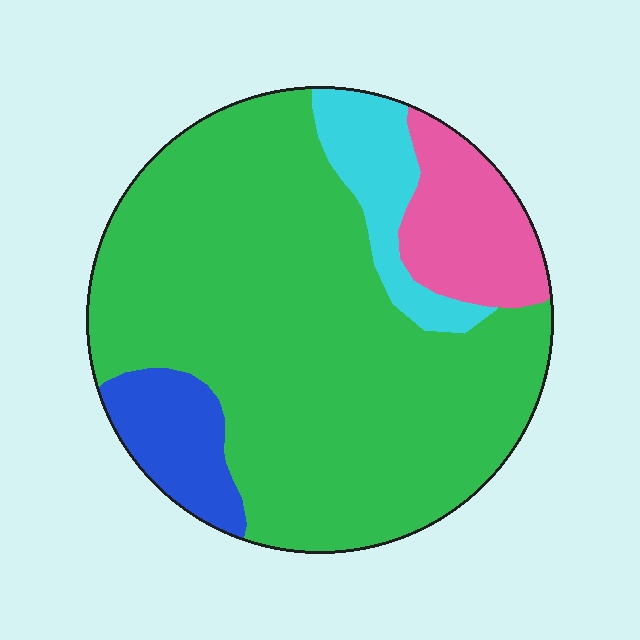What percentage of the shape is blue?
Blue takes up less than a sixth of the shape.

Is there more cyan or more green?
Green.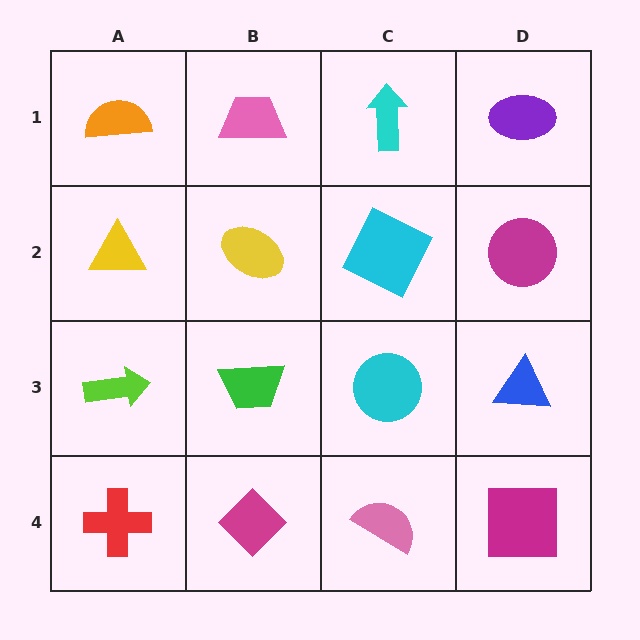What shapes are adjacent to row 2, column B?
A pink trapezoid (row 1, column B), a green trapezoid (row 3, column B), a yellow triangle (row 2, column A), a cyan square (row 2, column C).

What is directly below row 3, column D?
A magenta square.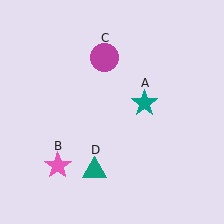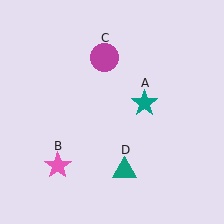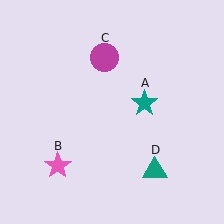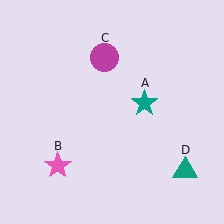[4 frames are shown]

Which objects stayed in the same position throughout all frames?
Teal star (object A) and pink star (object B) and magenta circle (object C) remained stationary.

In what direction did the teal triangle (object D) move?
The teal triangle (object D) moved right.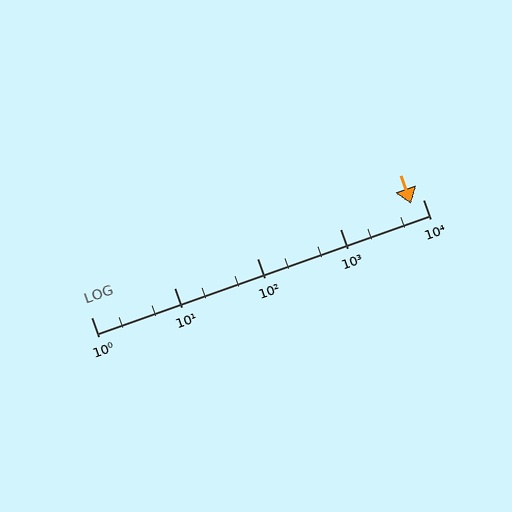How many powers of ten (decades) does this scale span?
The scale spans 4 decades, from 1 to 10000.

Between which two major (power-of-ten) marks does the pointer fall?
The pointer is between 1000 and 10000.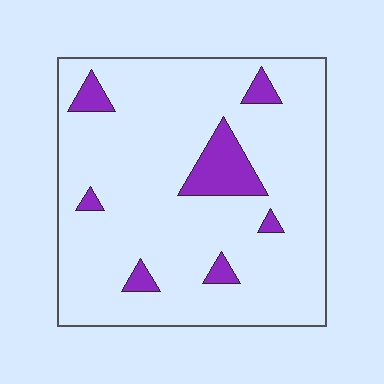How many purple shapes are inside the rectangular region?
7.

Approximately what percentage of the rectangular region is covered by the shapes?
Approximately 10%.